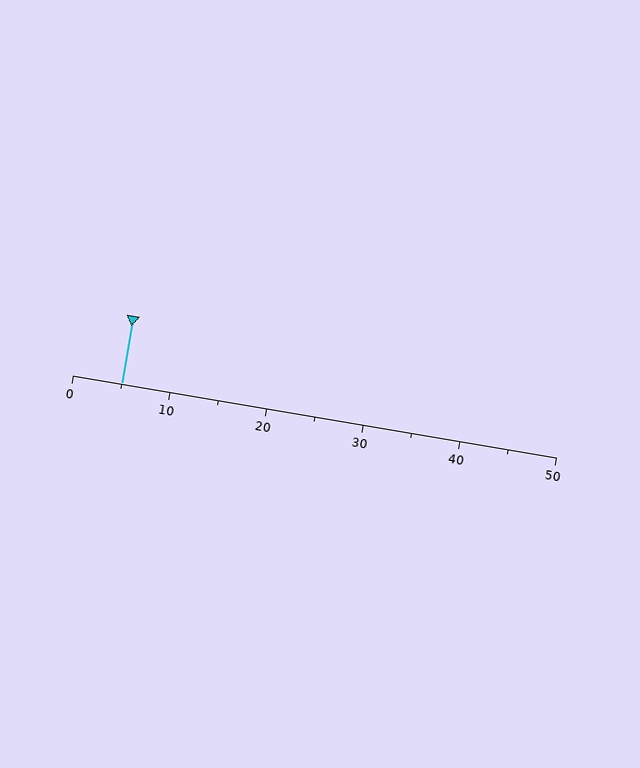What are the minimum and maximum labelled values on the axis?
The axis runs from 0 to 50.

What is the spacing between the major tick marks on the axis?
The major ticks are spaced 10 apart.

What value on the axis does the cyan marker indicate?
The marker indicates approximately 5.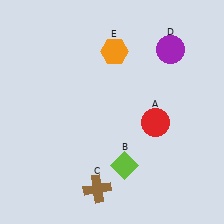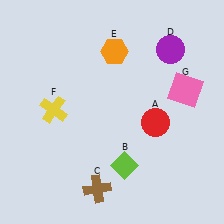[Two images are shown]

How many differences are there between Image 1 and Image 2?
There are 2 differences between the two images.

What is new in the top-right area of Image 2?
A pink square (G) was added in the top-right area of Image 2.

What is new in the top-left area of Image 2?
A yellow cross (F) was added in the top-left area of Image 2.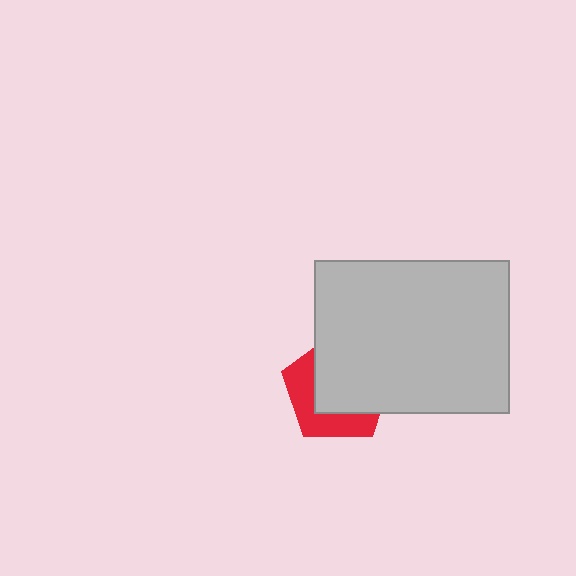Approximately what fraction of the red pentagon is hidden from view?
Roughly 60% of the red pentagon is hidden behind the light gray rectangle.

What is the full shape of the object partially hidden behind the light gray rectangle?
The partially hidden object is a red pentagon.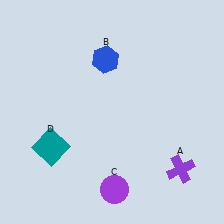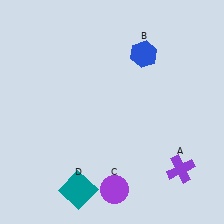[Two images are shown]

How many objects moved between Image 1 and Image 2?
2 objects moved between the two images.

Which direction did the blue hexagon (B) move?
The blue hexagon (B) moved right.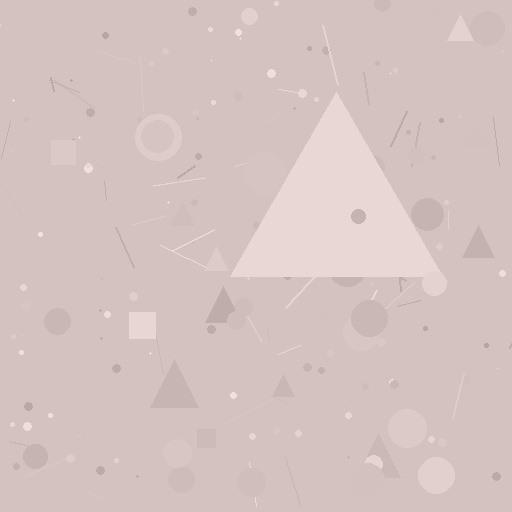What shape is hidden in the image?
A triangle is hidden in the image.